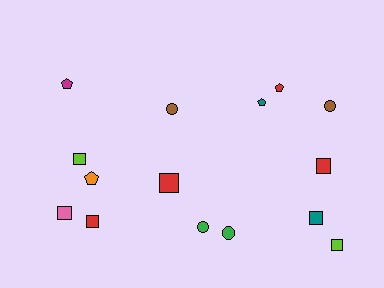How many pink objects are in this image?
There is 1 pink object.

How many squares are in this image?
There are 7 squares.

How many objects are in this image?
There are 15 objects.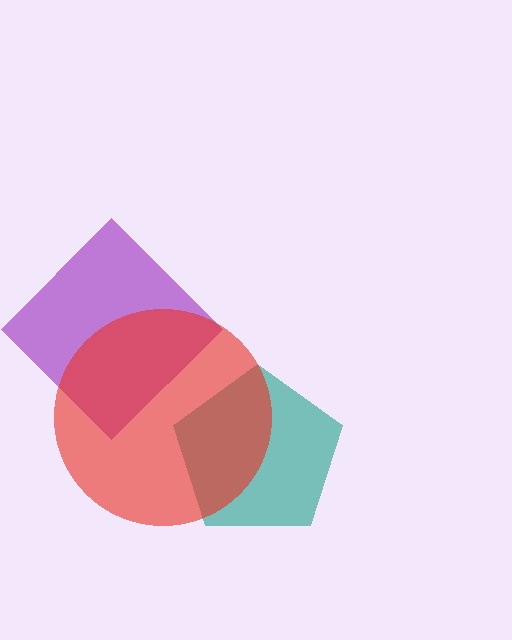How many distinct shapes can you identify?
There are 3 distinct shapes: a purple diamond, a teal pentagon, a red circle.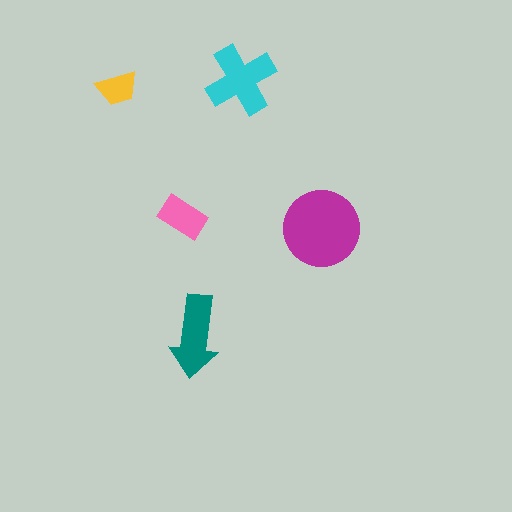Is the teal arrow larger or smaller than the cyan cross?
Smaller.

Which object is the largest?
The magenta circle.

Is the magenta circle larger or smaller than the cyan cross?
Larger.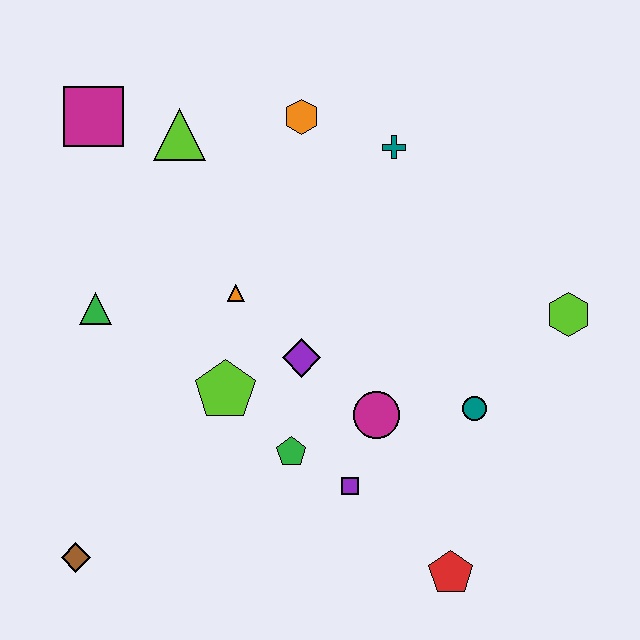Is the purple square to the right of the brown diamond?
Yes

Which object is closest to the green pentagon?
The purple square is closest to the green pentagon.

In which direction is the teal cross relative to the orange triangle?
The teal cross is to the right of the orange triangle.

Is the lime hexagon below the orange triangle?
Yes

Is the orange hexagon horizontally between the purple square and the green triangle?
Yes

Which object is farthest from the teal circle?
The magenta square is farthest from the teal circle.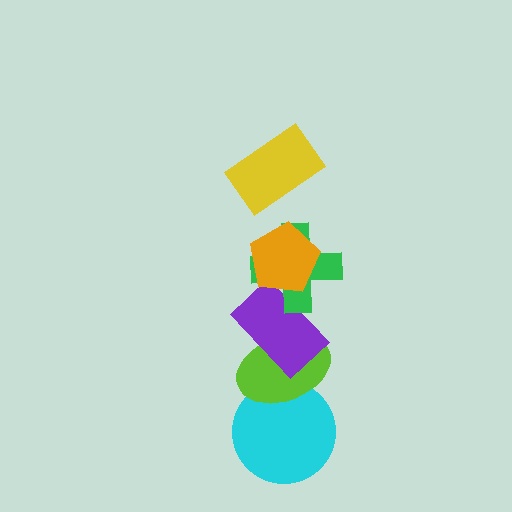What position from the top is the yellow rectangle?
The yellow rectangle is 1st from the top.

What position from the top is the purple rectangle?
The purple rectangle is 4th from the top.